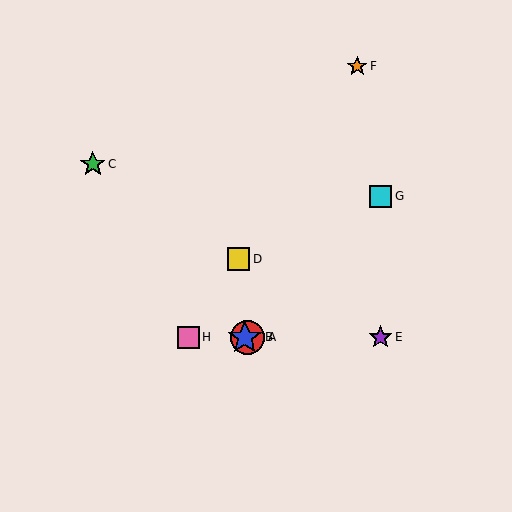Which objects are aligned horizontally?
Objects A, B, E, H are aligned horizontally.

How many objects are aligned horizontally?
4 objects (A, B, E, H) are aligned horizontally.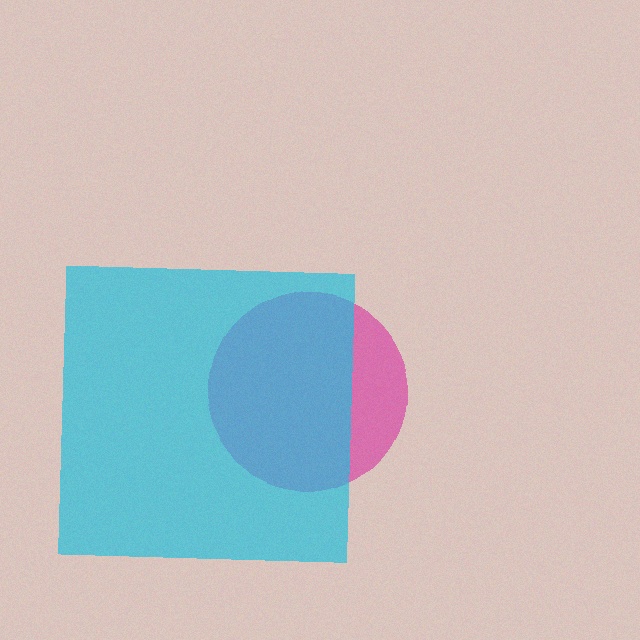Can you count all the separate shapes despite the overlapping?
Yes, there are 2 separate shapes.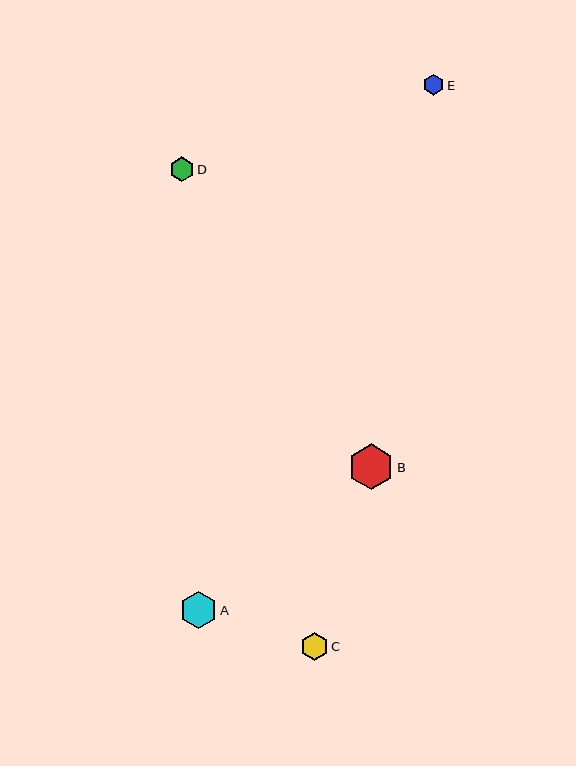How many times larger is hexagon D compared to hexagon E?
Hexagon D is approximately 1.2 times the size of hexagon E.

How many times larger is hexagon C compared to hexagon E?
Hexagon C is approximately 1.3 times the size of hexagon E.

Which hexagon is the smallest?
Hexagon E is the smallest with a size of approximately 20 pixels.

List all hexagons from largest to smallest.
From largest to smallest: B, A, C, D, E.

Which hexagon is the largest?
Hexagon B is the largest with a size of approximately 46 pixels.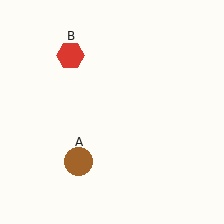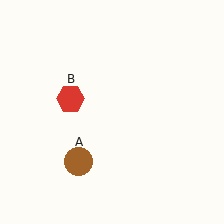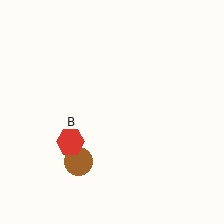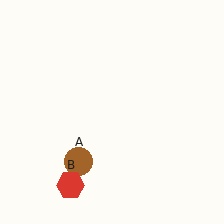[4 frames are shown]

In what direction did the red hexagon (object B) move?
The red hexagon (object B) moved down.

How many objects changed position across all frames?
1 object changed position: red hexagon (object B).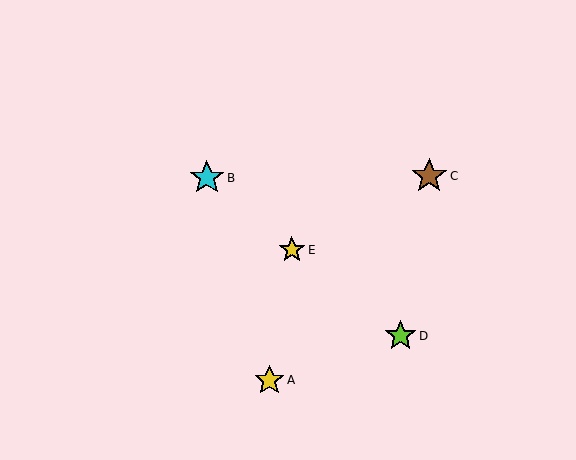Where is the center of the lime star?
The center of the lime star is at (400, 336).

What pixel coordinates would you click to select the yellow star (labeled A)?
Click at (269, 380) to select the yellow star A.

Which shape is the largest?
The brown star (labeled C) is the largest.